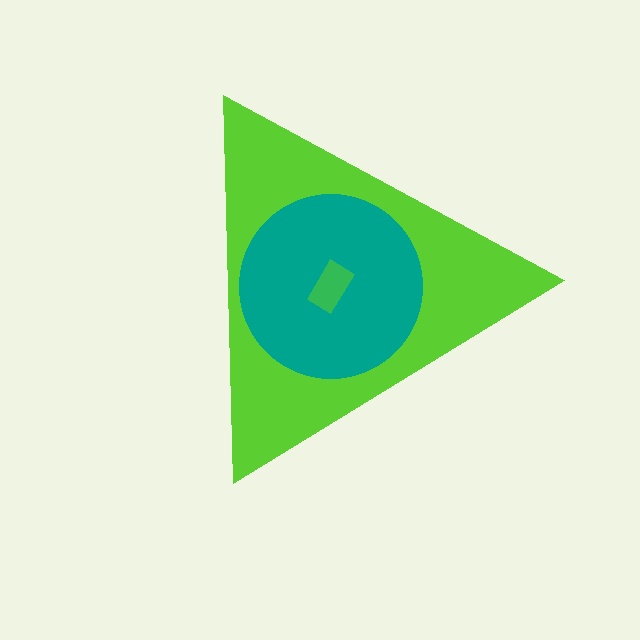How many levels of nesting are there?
3.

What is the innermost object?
The green rectangle.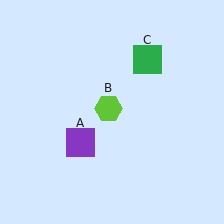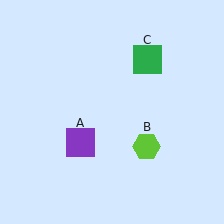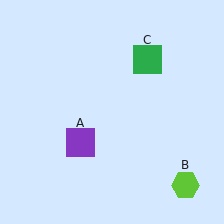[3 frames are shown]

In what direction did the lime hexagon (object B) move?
The lime hexagon (object B) moved down and to the right.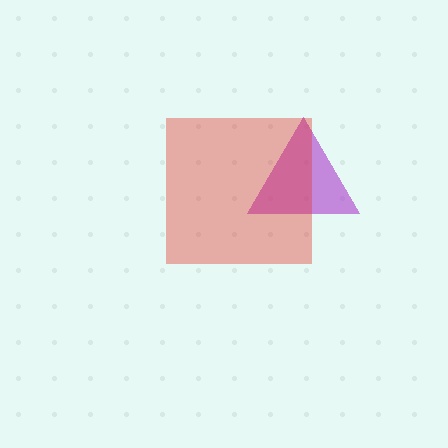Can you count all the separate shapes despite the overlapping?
Yes, there are 2 separate shapes.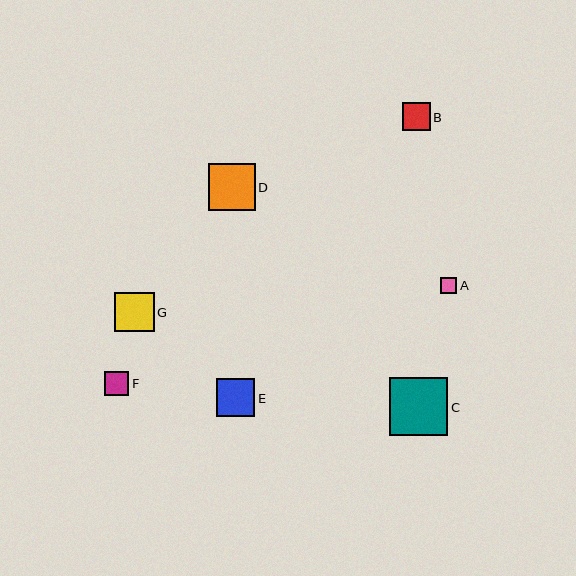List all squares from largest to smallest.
From largest to smallest: C, D, G, E, B, F, A.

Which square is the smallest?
Square A is the smallest with a size of approximately 16 pixels.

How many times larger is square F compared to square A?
Square F is approximately 1.5 times the size of square A.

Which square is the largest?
Square C is the largest with a size of approximately 58 pixels.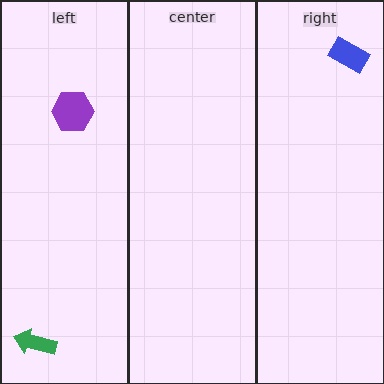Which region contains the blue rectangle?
The right region.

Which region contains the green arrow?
The left region.